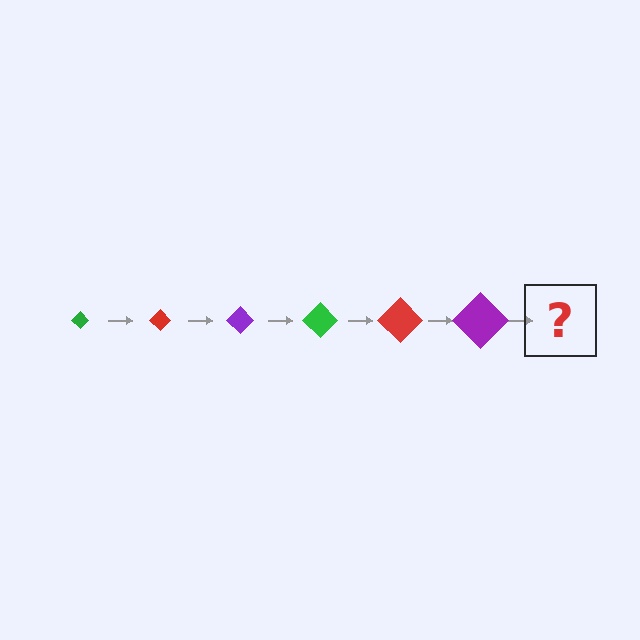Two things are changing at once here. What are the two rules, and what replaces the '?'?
The two rules are that the diamond grows larger each step and the color cycles through green, red, and purple. The '?' should be a green diamond, larger than the previous one.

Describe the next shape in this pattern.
It should be a green diamond, larger than the previous one.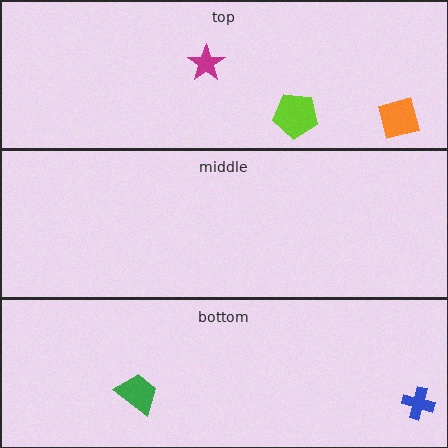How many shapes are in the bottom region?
2.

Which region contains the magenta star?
The top region.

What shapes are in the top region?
The magenta star, the lime pentagon, the orange square.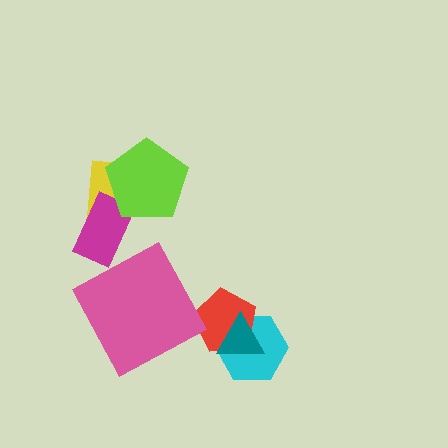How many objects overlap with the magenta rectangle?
2 objects overlap with the magenta rectangle.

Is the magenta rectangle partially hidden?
Yes, it is partially covered by another shape.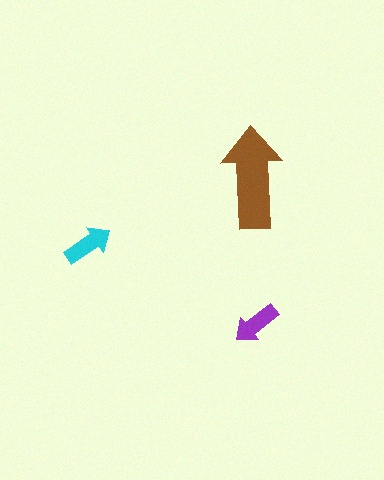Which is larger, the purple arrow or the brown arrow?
The brown one.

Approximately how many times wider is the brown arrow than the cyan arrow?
About 2 times wider.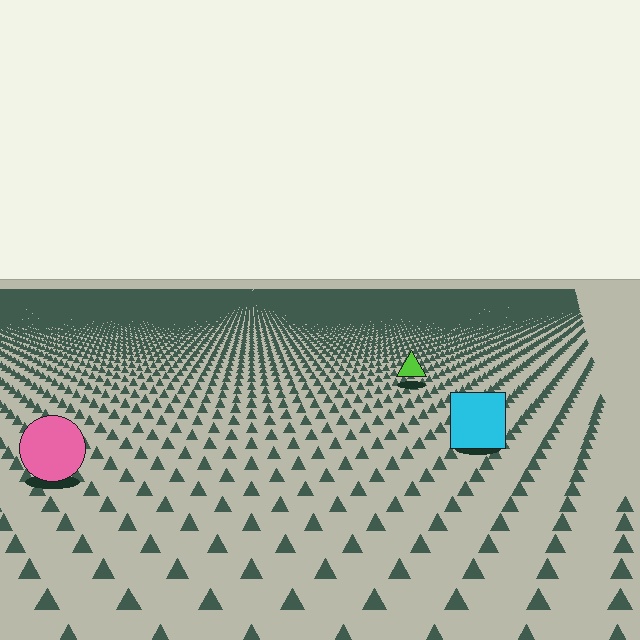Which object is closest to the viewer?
The pink circle is closest. The texture marks near it are larger and more spread out.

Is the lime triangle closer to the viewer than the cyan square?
No. The cyan square is closer — you can tell from the texture gradient: the ground texture is coarser near it.